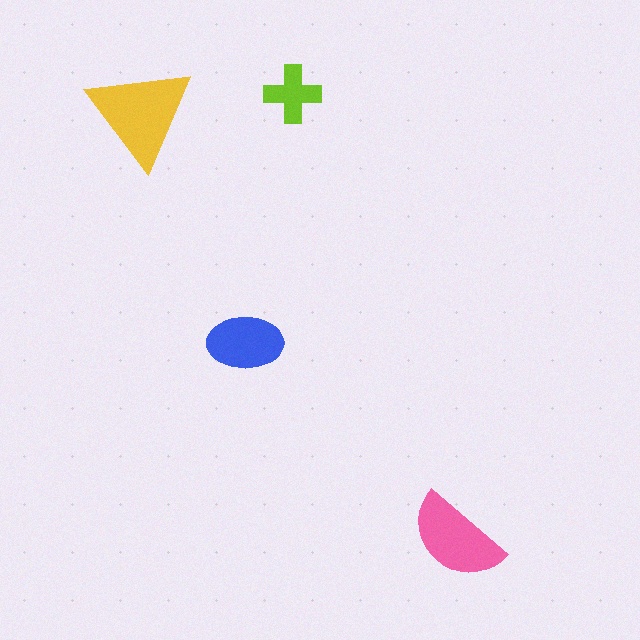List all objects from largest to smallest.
The yellow triangle, the pink semicircle, the blue ellipse, the lime cross.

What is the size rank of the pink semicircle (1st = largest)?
2nd.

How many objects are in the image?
There are 4 objects in the image.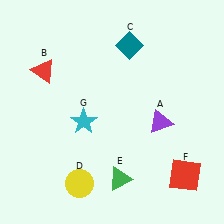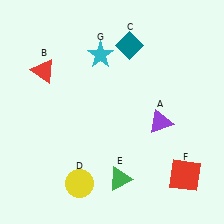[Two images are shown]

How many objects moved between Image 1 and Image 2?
1 object moved between the two images.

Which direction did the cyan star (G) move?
The cyan star (G) moved up.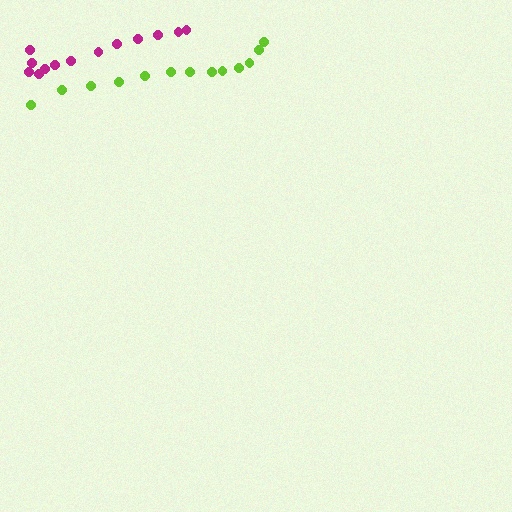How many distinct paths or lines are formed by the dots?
There are 2 distinct paths.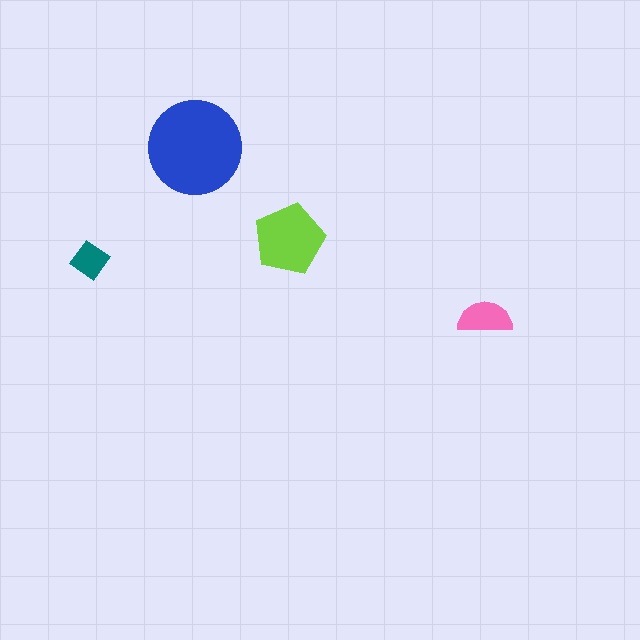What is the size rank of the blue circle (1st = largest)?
1st.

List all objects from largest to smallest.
The blue circle, the lime pentagon, the pink semicircle, the teal diamond.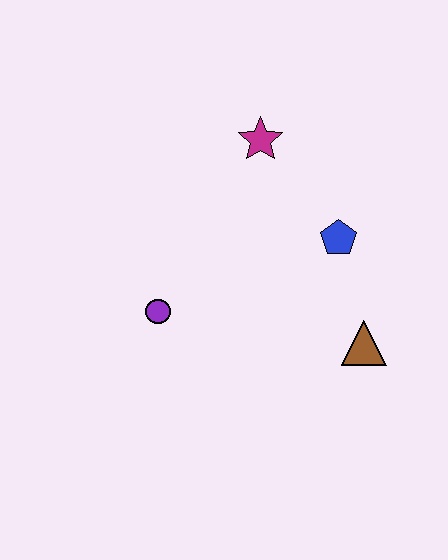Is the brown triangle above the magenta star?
No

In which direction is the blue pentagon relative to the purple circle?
The blue pentagon is to the right of the purple circle.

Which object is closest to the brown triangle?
The blue pentagon is closest to the brown triangle.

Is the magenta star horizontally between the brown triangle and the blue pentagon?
No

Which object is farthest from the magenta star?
The brown triangle is farthest from the magenta star.